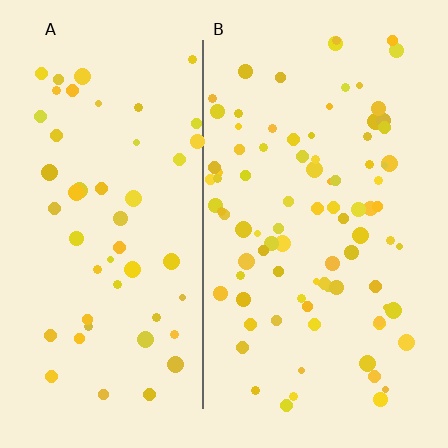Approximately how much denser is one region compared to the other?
Approximately 1.7× — region B over region A.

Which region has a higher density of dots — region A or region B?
B (the right).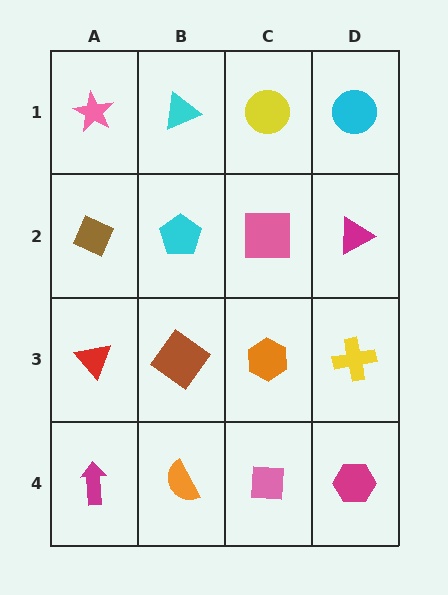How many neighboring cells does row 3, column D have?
3.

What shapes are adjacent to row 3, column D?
A magenta triangle (row 2, column D), a magenta hexagon (row 4, column D), an orange hexagon (row 3, column C).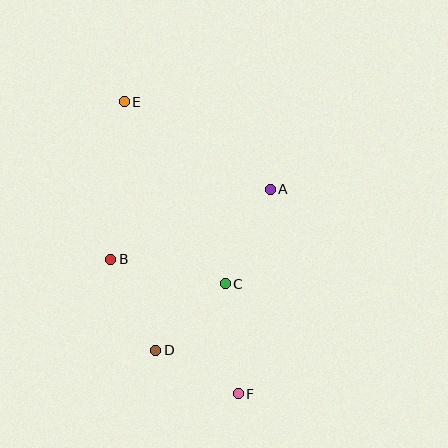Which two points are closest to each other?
Points D and F are closest to each other.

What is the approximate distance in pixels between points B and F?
The distance between B and F is approximately 185 pixels.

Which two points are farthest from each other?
Points E and F are farthest from each other.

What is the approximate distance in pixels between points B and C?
The distance between B and C is approximately 117 pixels.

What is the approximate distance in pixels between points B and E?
The distance between B and E is approximately 158 pixels.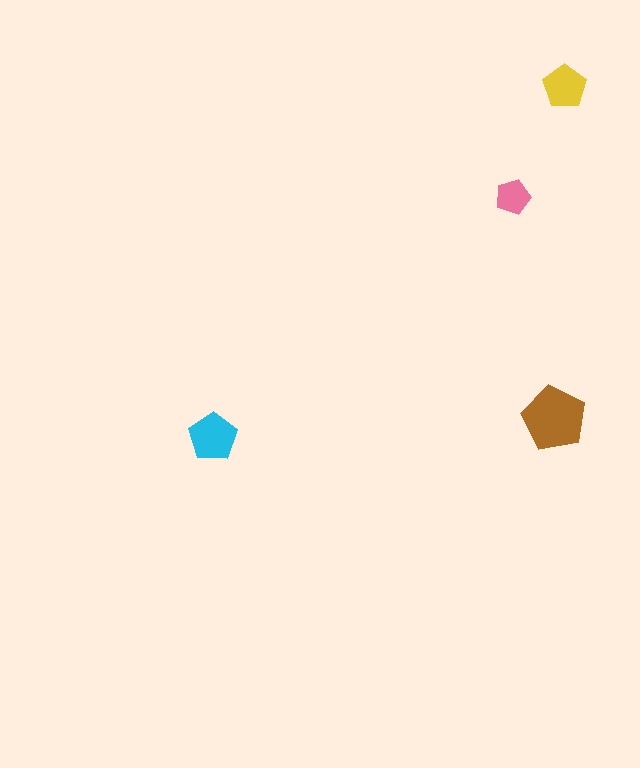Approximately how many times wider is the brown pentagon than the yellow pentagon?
About 1.5 times wider.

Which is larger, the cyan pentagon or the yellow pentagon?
The cyan one.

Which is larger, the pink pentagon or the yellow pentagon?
The yellow one.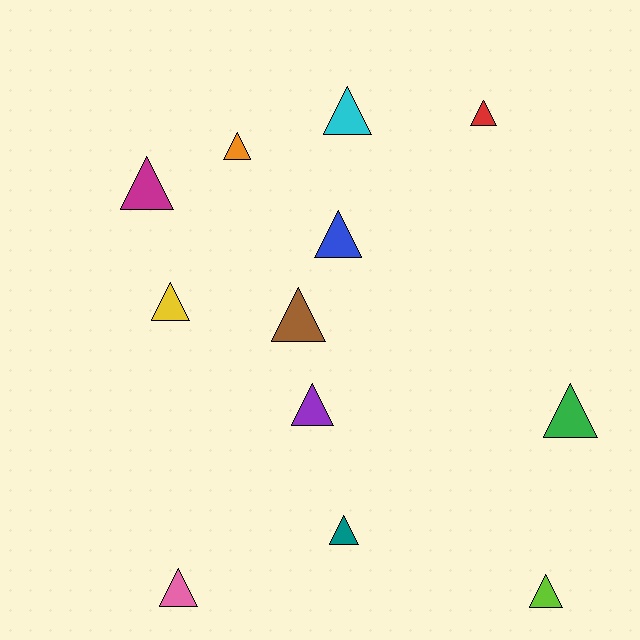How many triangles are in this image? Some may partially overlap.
There are 12 triangles.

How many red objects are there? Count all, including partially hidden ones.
There is 1 red object.